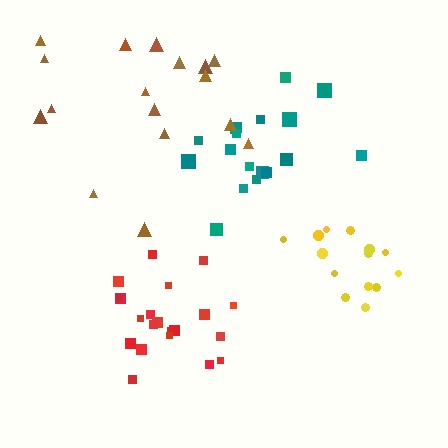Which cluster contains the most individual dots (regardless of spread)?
Red (21).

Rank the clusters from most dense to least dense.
red, yellow, teal, brown.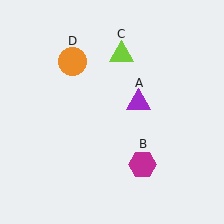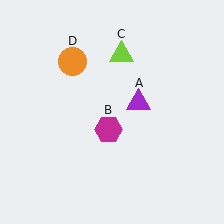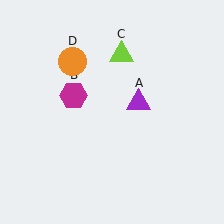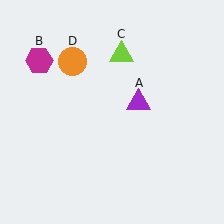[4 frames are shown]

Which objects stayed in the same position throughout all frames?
Purple triangle (object A) and lime triangle (object C) and orange circle (object D) remained stationary.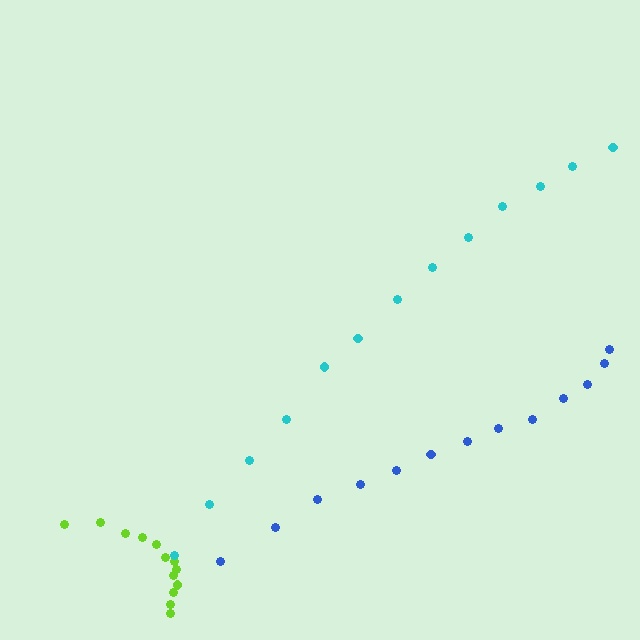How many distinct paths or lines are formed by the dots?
There are 3 distinct paths.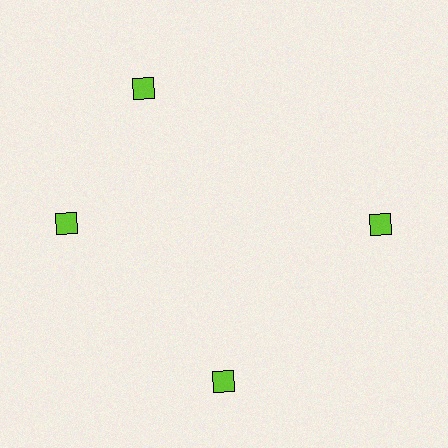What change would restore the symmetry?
The symmetry would be restored by rotating it back into even spacing with its neighbors so that all 4 diamonds sit at equal angles and equal distance from the center.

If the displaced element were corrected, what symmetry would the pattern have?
It would have 4-fold rotational symmetry — the pattern would map onto itself every 90 degrees.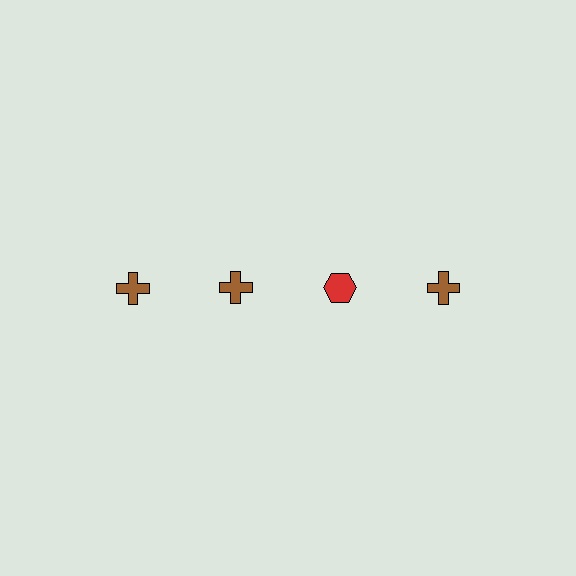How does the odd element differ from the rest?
It differs in both color (red instead of brown) and shape (hexagon instead of cross).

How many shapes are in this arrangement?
There are 4 shapes arranged in a grid pattern.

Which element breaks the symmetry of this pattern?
The red hexagon in the top row, center column breaks the symmetry. All other shapes are brown crosses.